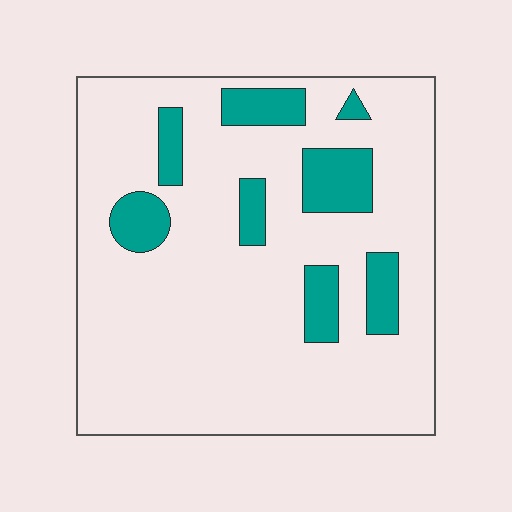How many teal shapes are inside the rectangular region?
8.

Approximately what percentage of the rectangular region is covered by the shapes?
Approximately 15%.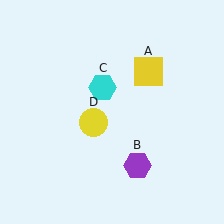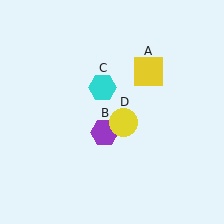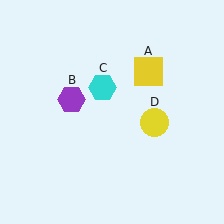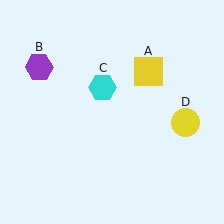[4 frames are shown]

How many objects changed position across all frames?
2 objects changed position: purple hexagon (object B), yellow circle (object D).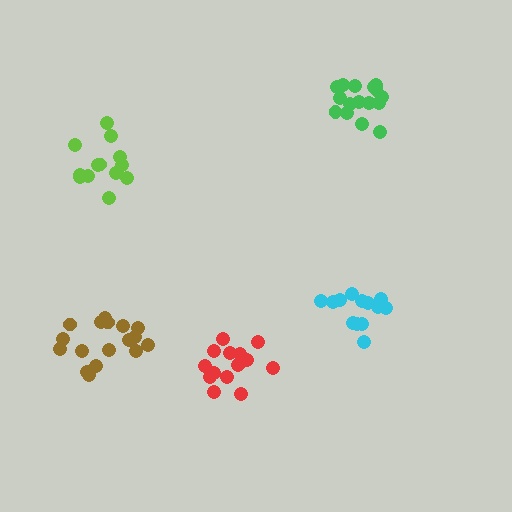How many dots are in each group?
Group 1: 16 dots, Group 2: 13 dots, Group 3: 15 dots, Group 4: 18 dots, Group 5: 13 dots (75 total).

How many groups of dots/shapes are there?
There are 5 groups.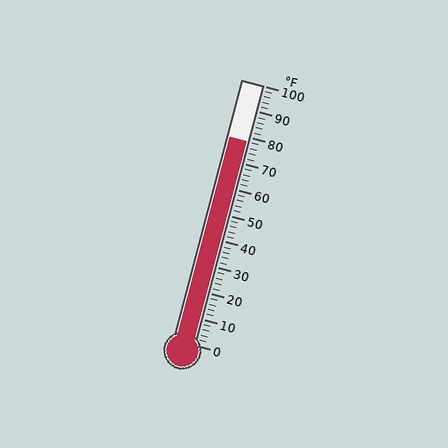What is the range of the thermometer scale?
The thermometer scale ranges from 0°F to 100°F.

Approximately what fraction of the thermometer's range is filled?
The thermometer is filled to approximately 80% of its range.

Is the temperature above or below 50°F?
The temperature is above 50°F.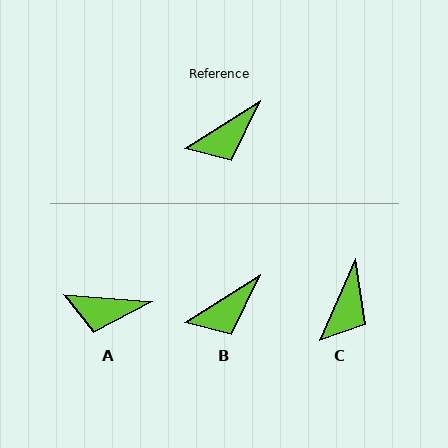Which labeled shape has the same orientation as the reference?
B.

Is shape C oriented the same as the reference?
No, it is off by about 35 degrees.